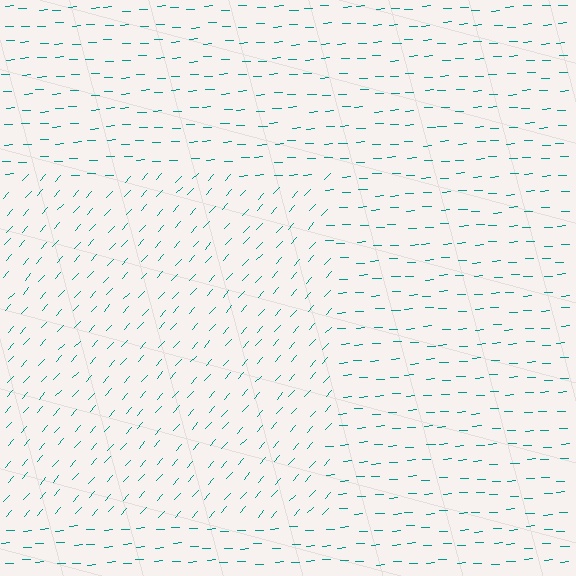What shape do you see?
I see a rectangle.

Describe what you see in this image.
The image is filled with small teal line segments. A rectangle region in the image has lines oriented differently from the surrounding lines, creating a visible texture boundary.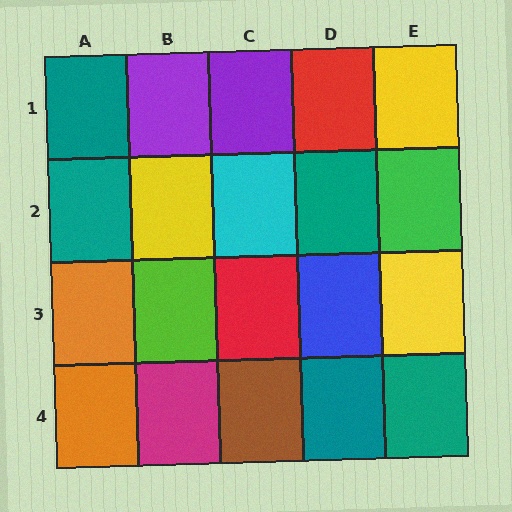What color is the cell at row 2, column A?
Teal.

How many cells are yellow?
3 cells are yellow.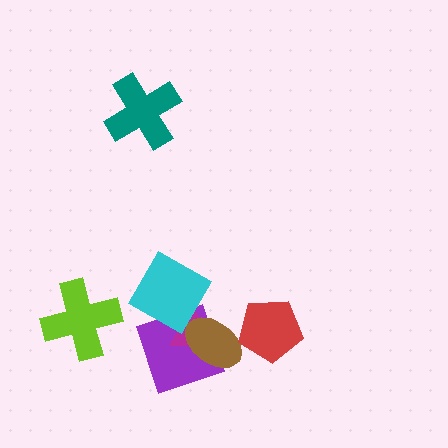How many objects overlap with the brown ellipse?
4 objects overlap with the brown ellipse.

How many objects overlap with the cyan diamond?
3 objects overlap with the cyan diamond.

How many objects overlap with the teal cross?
0 objects overlap with the teal cross.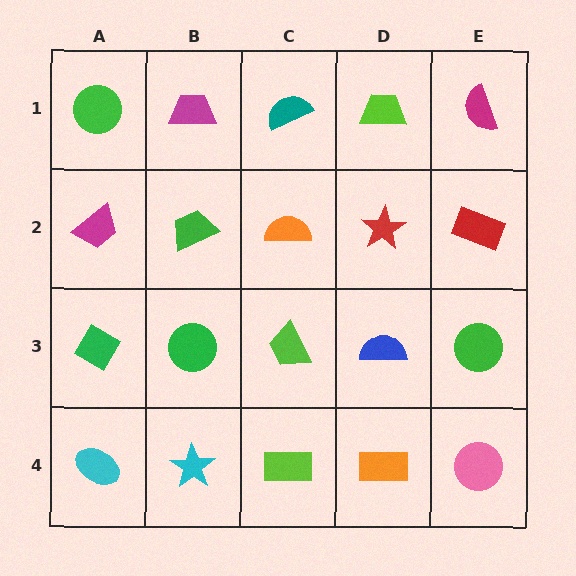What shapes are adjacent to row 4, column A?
A green diamond (row 3, column A), a cyan star (row 4, column B).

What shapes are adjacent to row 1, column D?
A red star (row 2, column D), a teal semicircle (row 1, column C), a magenta semicircle (row 1, column E).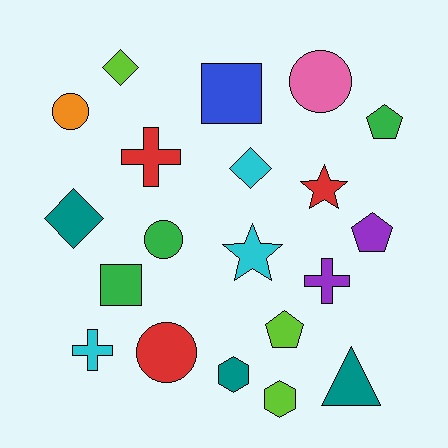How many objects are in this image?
There are 20 objects.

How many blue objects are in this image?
There is 1 blue object.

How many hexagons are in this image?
There are 2 hexagons.